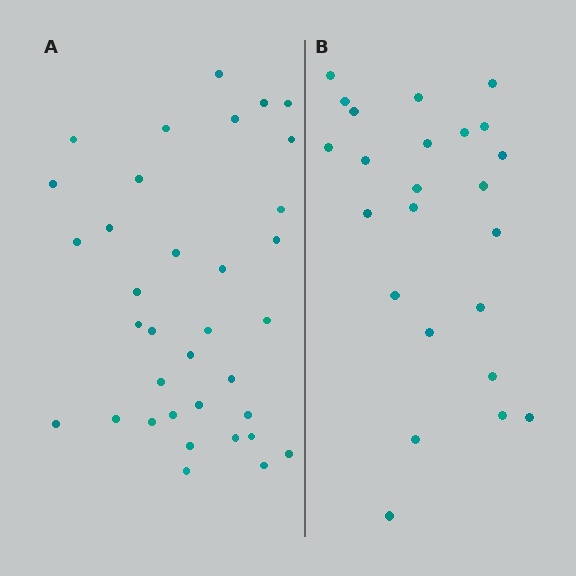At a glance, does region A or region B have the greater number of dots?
Region A (the left region) has more dots.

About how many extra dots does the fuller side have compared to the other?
Region A has roughly 12 or so more dots than region B.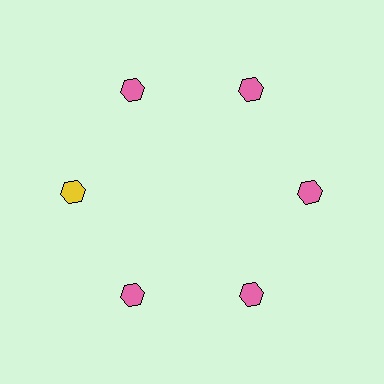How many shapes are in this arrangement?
There are 6 shapes arranged in a ring pattern.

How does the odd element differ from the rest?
It has a different color: yellow instead of pink.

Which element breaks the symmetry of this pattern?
The yellow hexagon at roughly the 9 o'clock position breaks the symmetry. All other shapes are pink hexagons.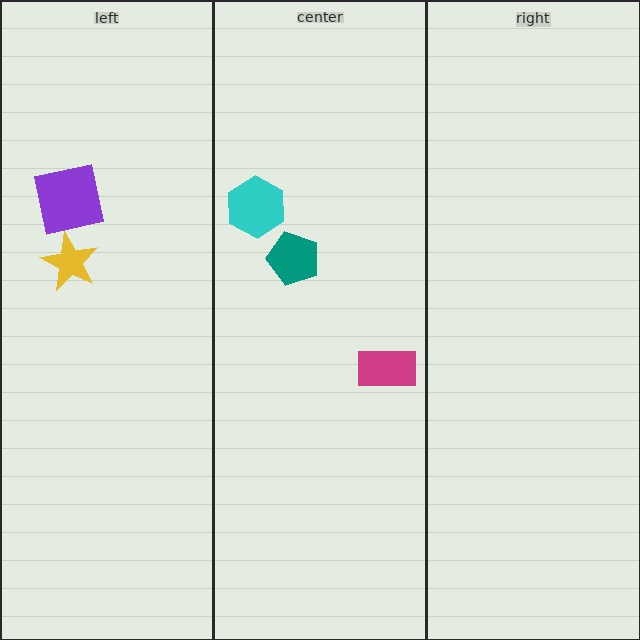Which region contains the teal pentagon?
The center region.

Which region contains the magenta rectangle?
The center region.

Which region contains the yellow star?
The left region.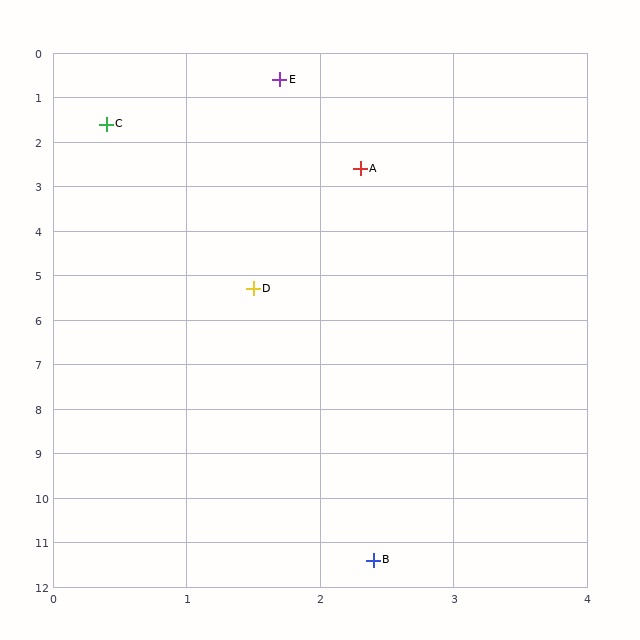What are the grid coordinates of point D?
Point D is at approximately (1.5, 5.3).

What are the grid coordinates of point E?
Point E is at approximately (1.7, 0.6).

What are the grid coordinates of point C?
Point C is at approximately (0.4, 1.6).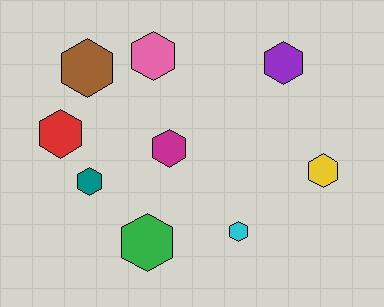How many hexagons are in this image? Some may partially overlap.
There are 9 hexagons.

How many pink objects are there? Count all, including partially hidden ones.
There is 1 pink object.